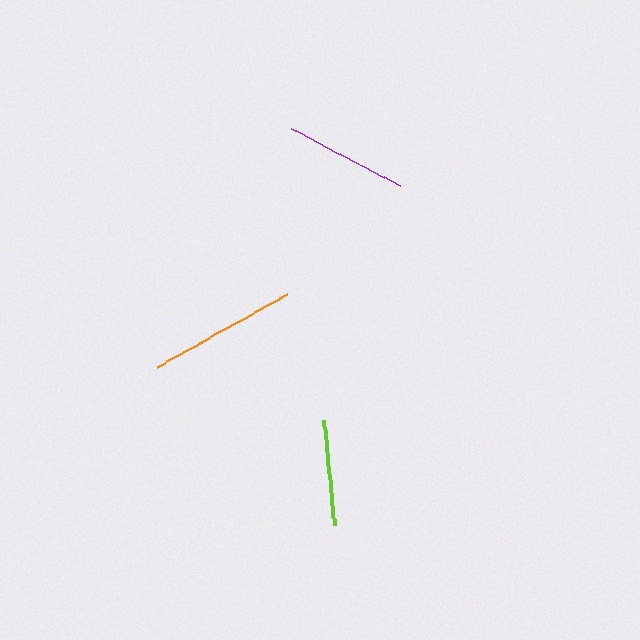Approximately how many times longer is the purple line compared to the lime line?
The purple line is approximately 1.2 times the length of the lime line.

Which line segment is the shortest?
The lime line is the shortest at approximately 105 pixels.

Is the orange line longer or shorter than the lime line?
The orange line is longer than the lime line.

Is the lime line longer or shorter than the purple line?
The purple line is longer than the lime line.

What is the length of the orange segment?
The orange segment is approximately 150 pixels long.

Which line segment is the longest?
The orange line is the longest at approximately 150 pixels.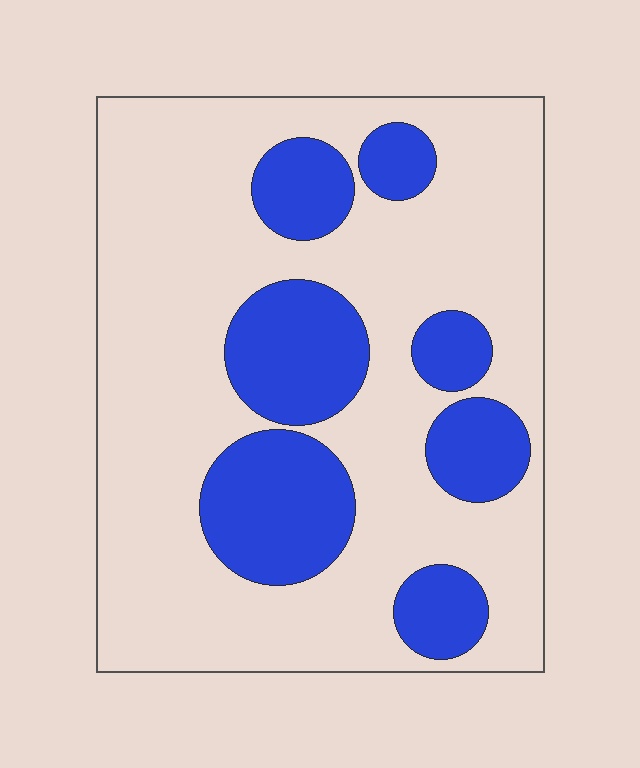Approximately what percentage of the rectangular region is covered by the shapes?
Approximately 25%.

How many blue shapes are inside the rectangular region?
7.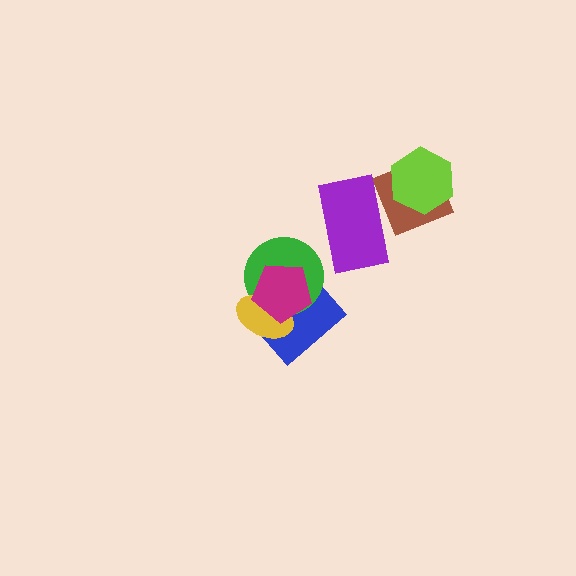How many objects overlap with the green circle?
3 objects overlap with the green circle.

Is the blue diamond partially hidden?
Yes, it is partially covered by another shape.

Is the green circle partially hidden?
Yes, it is partially covered by another shape.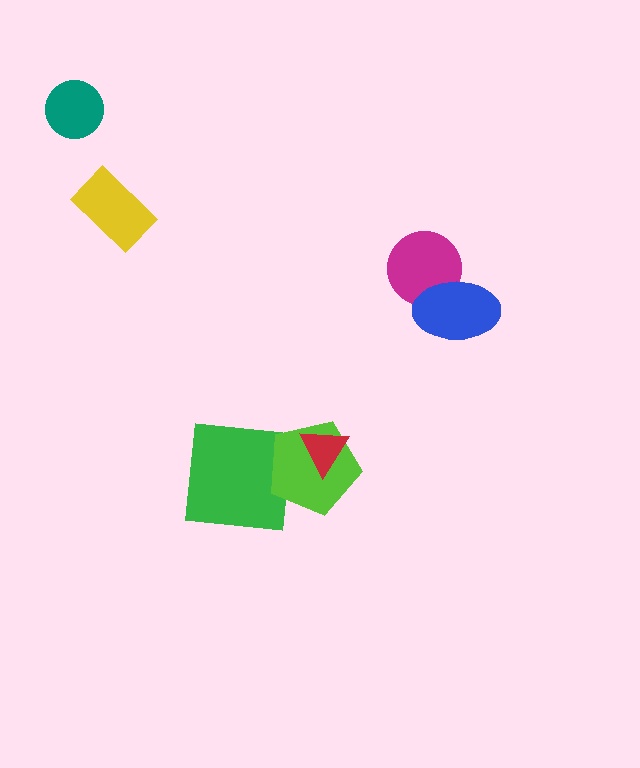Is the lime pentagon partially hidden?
Yes, it is partially covered by another shape.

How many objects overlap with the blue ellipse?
1 object overlaps with the blue ellipse.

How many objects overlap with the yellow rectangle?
0 objects overlap with the yellow rectangle.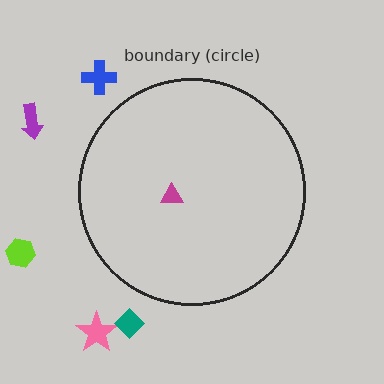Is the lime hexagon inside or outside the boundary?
Outside.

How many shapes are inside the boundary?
1 inside, 5 outside.